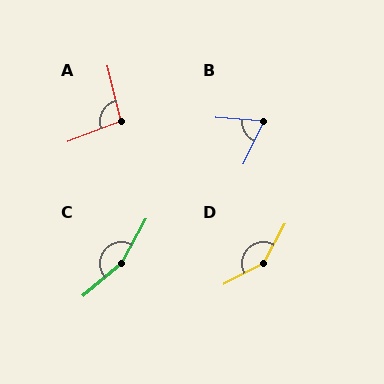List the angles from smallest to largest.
B (68°), A (97°), D (146°), C (159°).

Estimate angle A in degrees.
Approximately 97 degrees.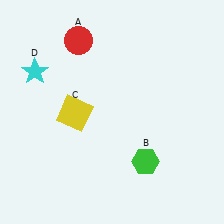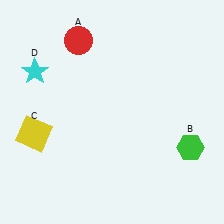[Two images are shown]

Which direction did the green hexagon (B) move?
The green hexagon (B) moved right.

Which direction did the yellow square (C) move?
The yellow square (C) moved left.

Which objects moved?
The objects that moved are: the green hexagon (B), the yellow square (C).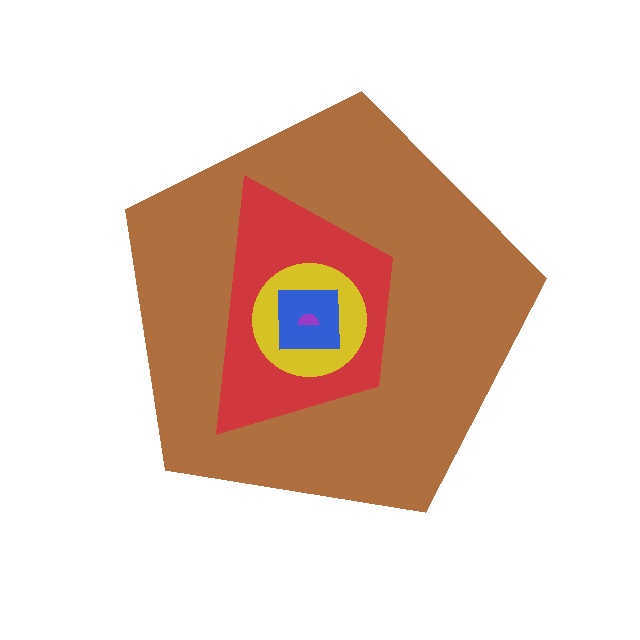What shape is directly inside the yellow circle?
The blue square.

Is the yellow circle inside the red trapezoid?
Yes.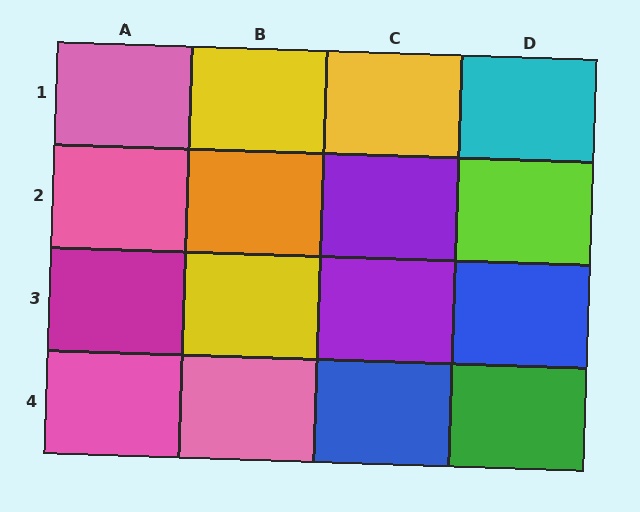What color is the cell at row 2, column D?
Lime.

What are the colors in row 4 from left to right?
Pink, pink, blue, green.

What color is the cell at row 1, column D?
Cyan.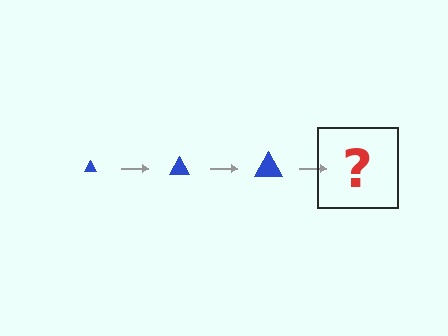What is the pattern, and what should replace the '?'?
The pattern is that the triangle gets progressively larger each step. The '?' should be a blue triangle, larger than the previous one.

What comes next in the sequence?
The next element should be a blue triangle, larger than the previous one.